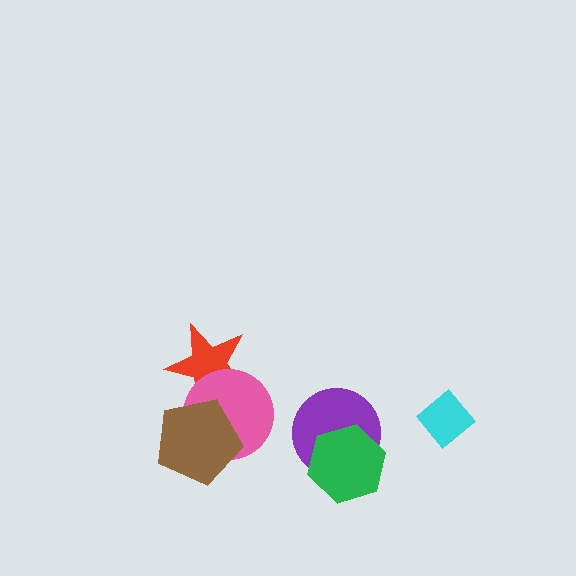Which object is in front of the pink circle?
The brown pentagon is in front of the pink circle.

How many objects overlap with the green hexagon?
1 object overlaps with the green hexagon.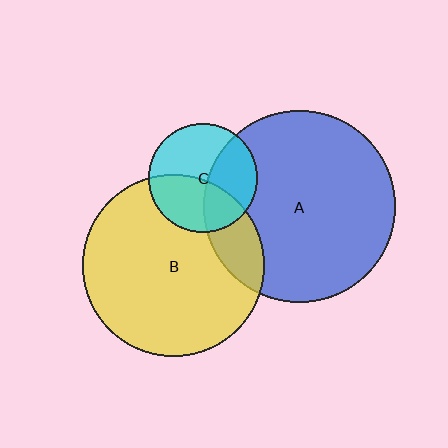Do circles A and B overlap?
Yes.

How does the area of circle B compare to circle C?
Approximately 2.8 times.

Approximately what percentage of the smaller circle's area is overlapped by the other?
Approximately 15%.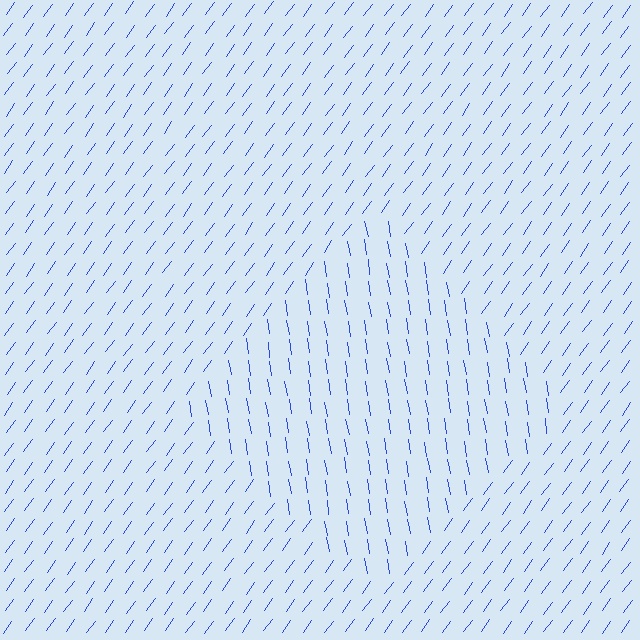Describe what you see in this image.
The image is filled with small blue line segments. A diamond region in the image has lines oriented differently from the surrounding lines, creating a visible texture boundary.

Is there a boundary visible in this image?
Yes, there is a texture boundary formed by a change in line orientation.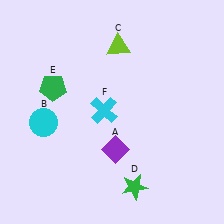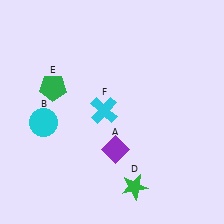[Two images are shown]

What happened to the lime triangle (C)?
The lime triangle (C) was removed in Image 2. It was in the top-right area of Image 1.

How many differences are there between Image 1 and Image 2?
There is 1 difference between the two images.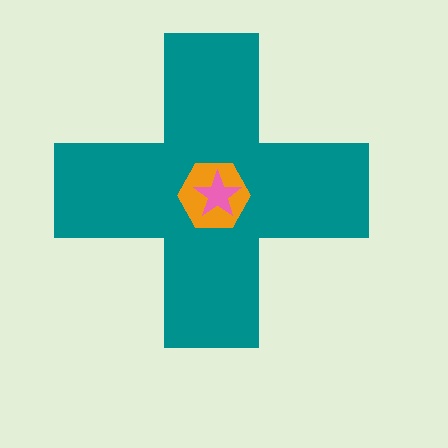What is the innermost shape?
The pink star.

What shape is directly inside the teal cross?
The orange hexagon.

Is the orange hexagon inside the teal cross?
Yes.